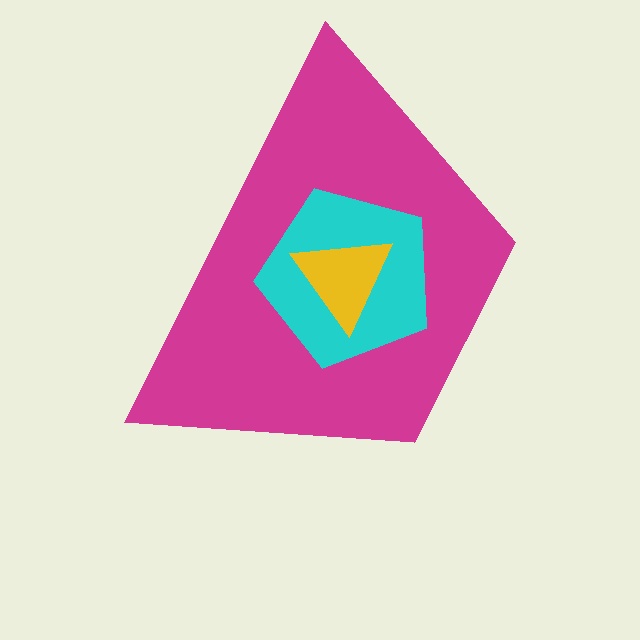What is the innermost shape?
The yellow triangle.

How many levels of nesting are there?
3.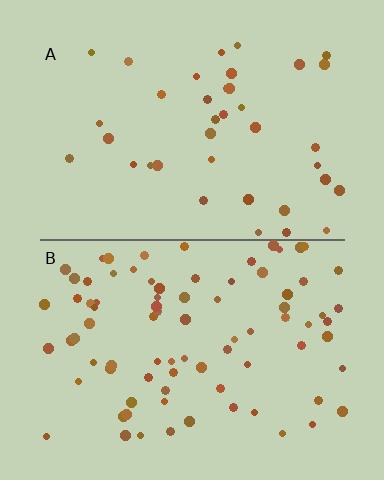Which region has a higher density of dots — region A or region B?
B (the bottom).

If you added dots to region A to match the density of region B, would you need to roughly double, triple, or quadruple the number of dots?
Approximately double.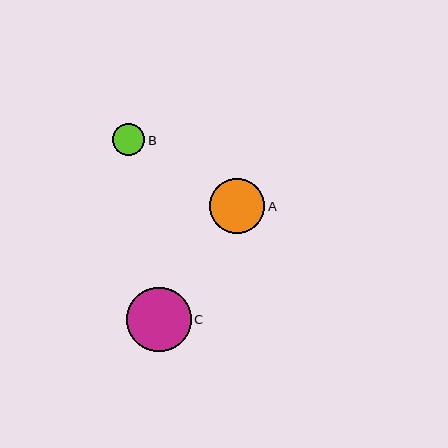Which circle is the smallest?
Circle B is the smallest with a size of approximately 32 pixels.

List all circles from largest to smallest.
From largest to smallest: C, A, B.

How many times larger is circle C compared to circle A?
Circle C is approximately 1.2 times the size of circle A.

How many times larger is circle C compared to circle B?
Circle C is approximately 2.0 times the size of circle B.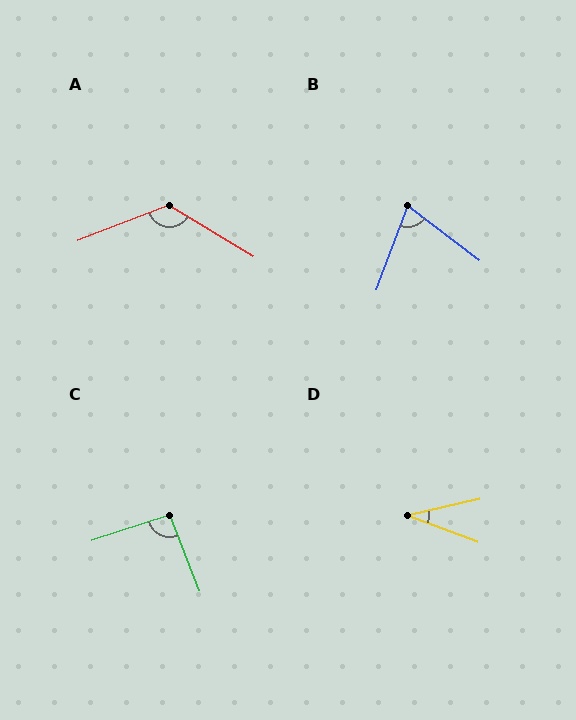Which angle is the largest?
A, at approximately 127 degrees.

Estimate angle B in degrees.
Approximately 74 degrees.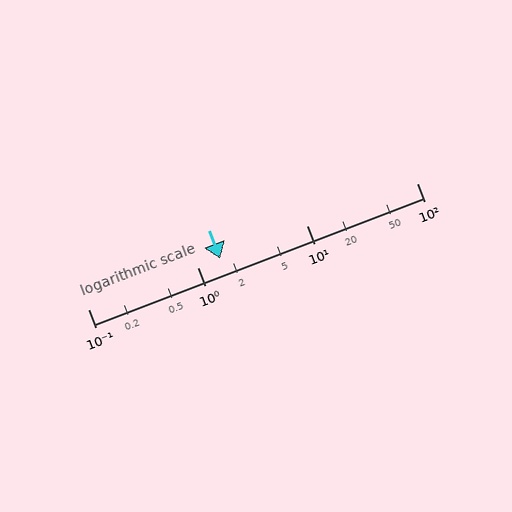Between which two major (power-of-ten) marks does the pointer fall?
The pointer is between 1 and 10.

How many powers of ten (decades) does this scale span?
The scale spans 3 decades, from 0.1 to 100.